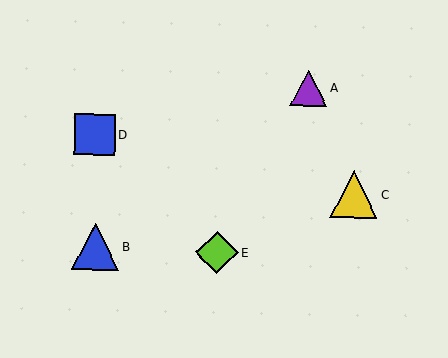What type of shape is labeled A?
Shape A is a purple triangle.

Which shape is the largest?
The blue triangle (labeled B) is the largest.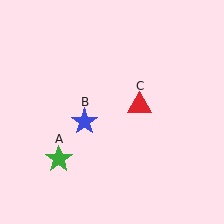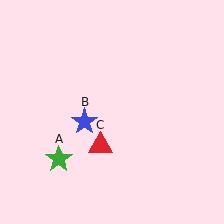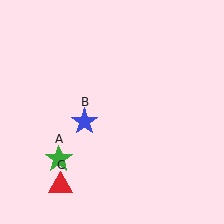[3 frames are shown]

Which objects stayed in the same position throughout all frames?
Green star (object A) and blue star (object B) remained stationary.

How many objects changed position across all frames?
1 object changed position: red triangle (object C).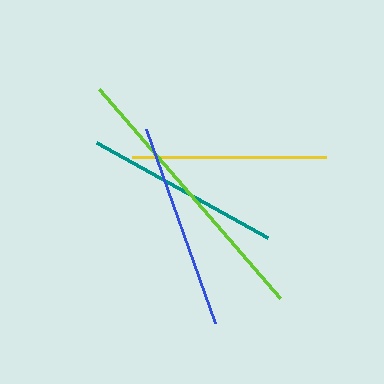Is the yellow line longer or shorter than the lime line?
The lime line is longer than the yellow line.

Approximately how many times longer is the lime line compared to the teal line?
The lime line is approximately 1.4 times the length of the teal line.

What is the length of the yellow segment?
The yellow segment is approximately 194 pixels long.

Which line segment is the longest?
The lime line is the longest at approximately 277 pixels.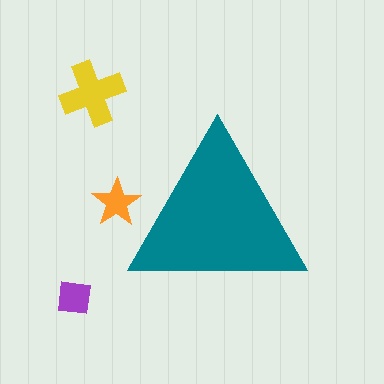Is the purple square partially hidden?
No, the purple square is fully visible.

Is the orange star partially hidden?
Yes, the orange star is partially hidden behind the teal triangle.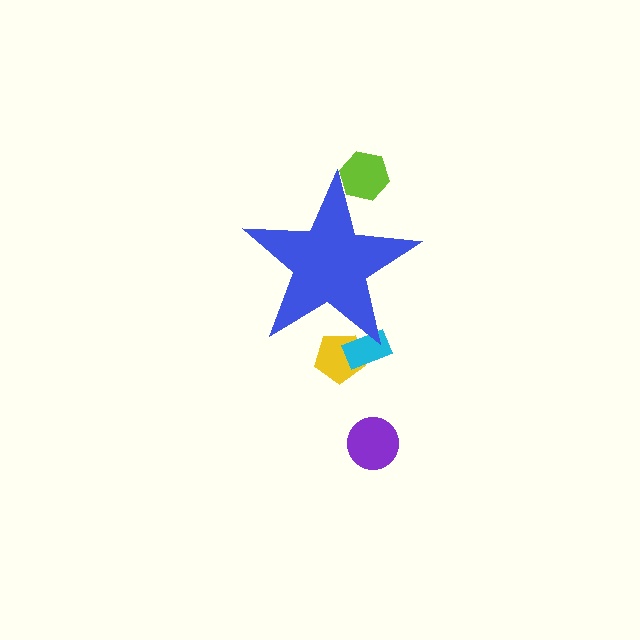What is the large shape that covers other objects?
A blue star.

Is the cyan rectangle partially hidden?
Yes, the cyan rectangle is partially hidden behind the blue star.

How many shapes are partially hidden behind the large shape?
3 shapes are partially hidden.